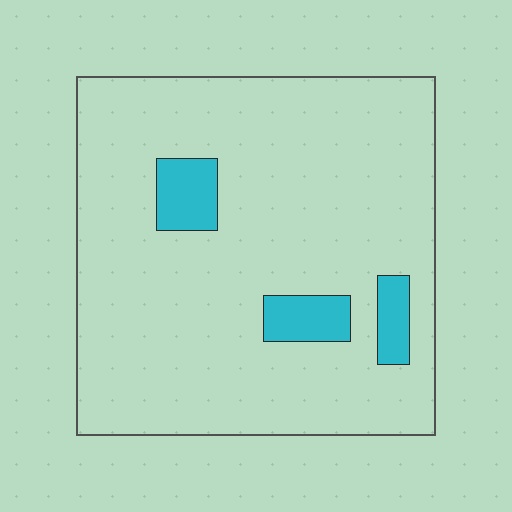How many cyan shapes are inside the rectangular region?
3.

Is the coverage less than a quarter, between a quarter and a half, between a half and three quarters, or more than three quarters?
Less than a quarter.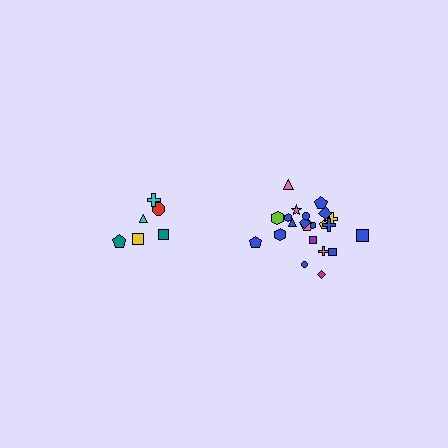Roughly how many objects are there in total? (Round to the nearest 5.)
Roughly 30 objects in total.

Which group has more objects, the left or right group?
The right group.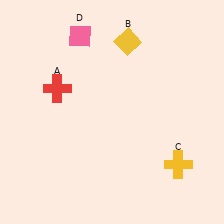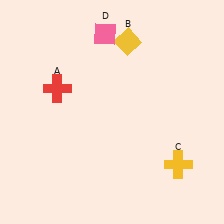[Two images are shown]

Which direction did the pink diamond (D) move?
The pink diamond (D) moved right.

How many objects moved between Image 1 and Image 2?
1 object moved between the two images.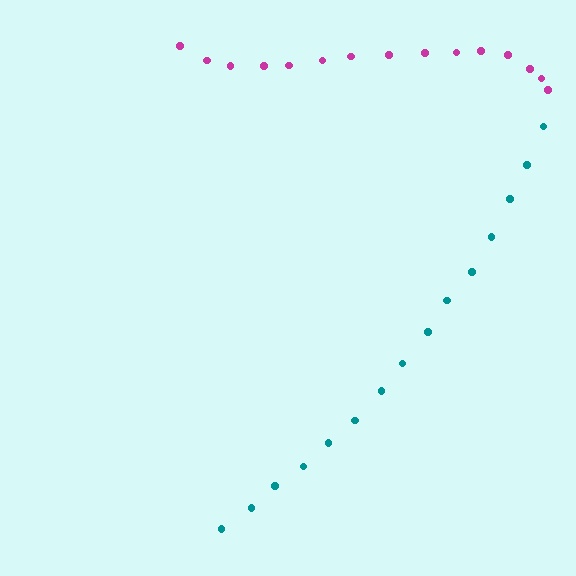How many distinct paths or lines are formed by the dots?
There are 2 distinct paths.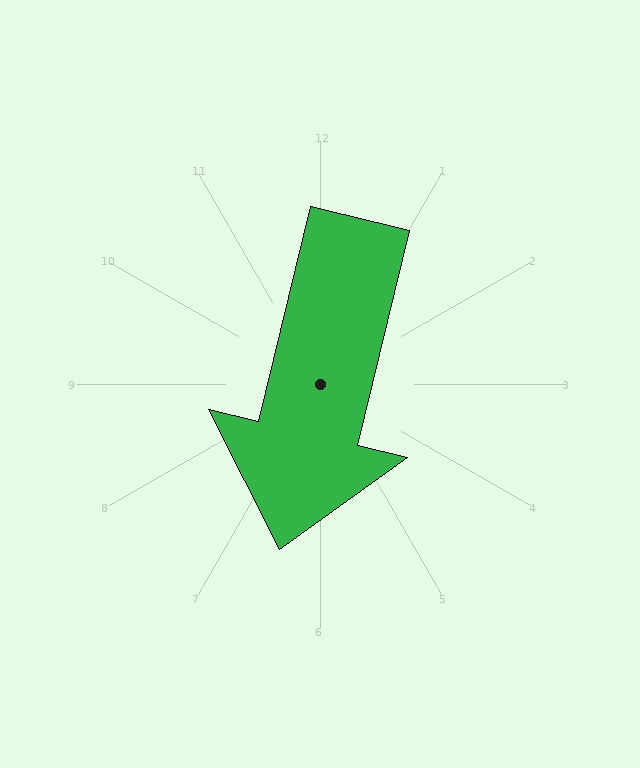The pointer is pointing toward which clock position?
Roughly 6 o'clock.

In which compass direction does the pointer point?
South.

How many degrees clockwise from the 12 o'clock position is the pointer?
Approximately 194 degrees.